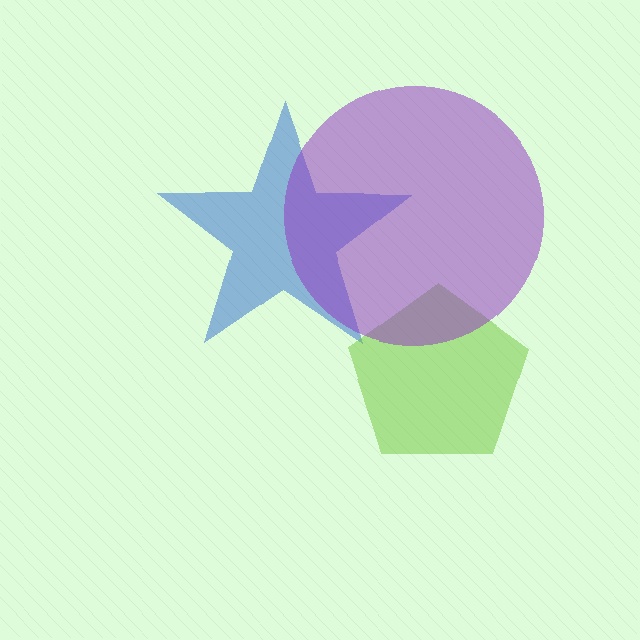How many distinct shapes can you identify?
There are 3 distinct shapes: a blue star, a lime pentagon, a purple circle.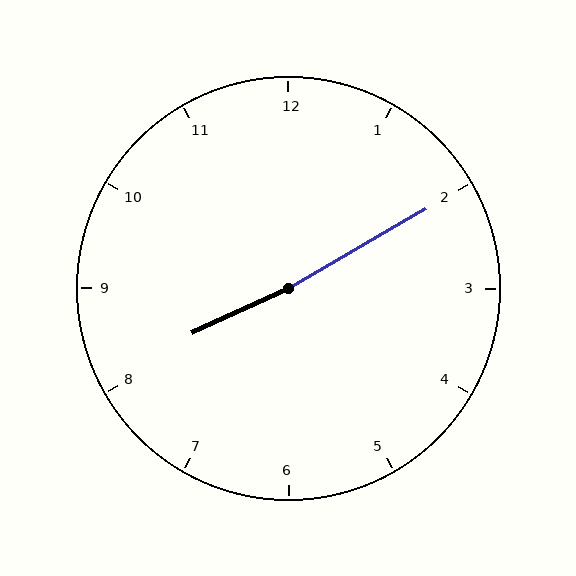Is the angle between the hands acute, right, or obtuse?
It is obtuse.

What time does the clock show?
8:10.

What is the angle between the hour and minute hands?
Approximately 175 degrees.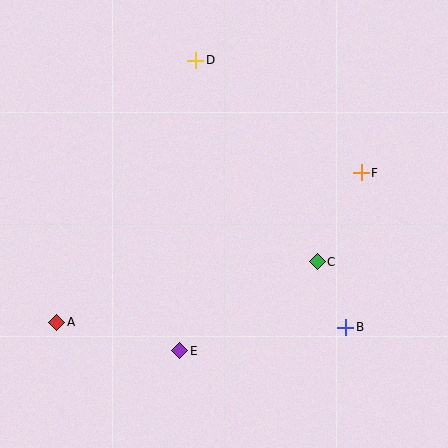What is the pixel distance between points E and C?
The distance between E and C is 164 pixels.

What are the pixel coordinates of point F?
Point F is at (361, 173).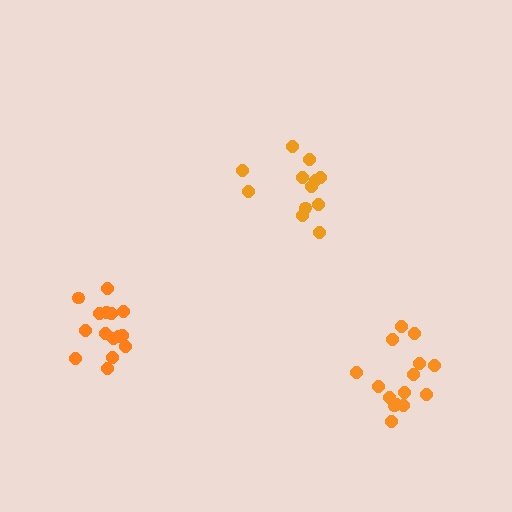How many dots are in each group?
Group 1: 15 dots, Group 2: 15 dots, Group 3: 12 dots (42 total).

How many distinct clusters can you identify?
There are 3 distinct clusters.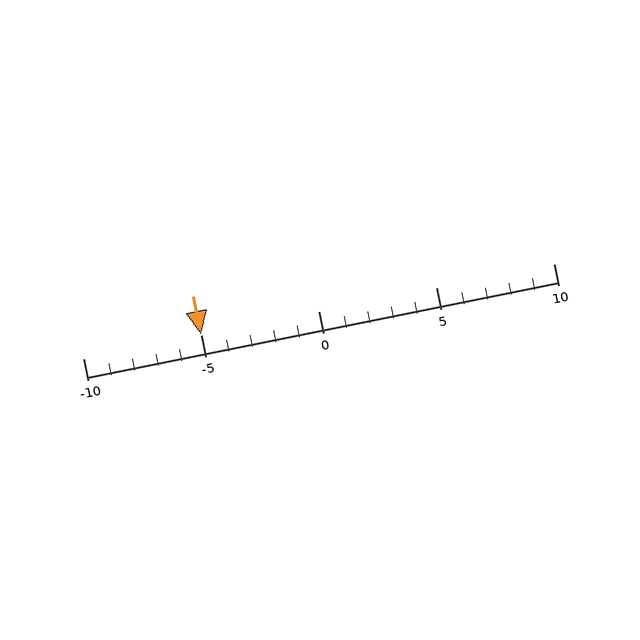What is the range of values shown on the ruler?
The ruler shows values from -10 to 10.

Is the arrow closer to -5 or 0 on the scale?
The arrow is closer to -5.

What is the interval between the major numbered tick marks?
The major tick marks are spaced 5 units apart.